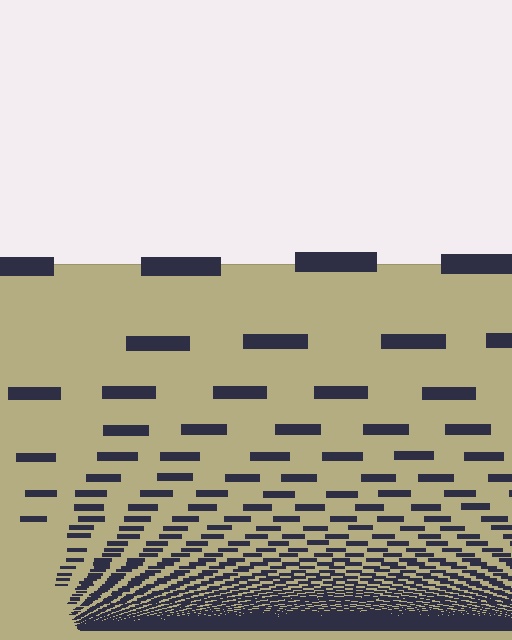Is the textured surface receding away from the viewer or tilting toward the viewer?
The surface appears to tilt toward the viewer. Texture elements get larger and sparser toward the top.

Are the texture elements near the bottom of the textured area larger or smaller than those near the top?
Smaller. The gradient is inverted — elements near the bottom are smaller and denser.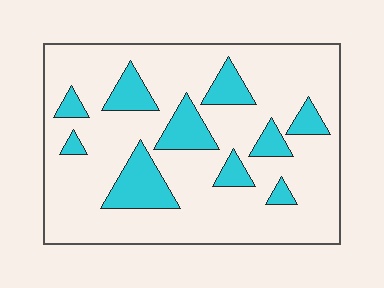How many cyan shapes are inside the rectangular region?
10.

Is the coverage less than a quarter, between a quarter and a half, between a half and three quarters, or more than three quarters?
Less than a quarter.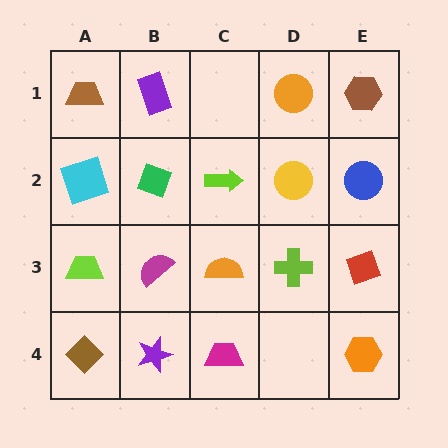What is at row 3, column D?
A lime cross.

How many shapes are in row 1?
4 shapes.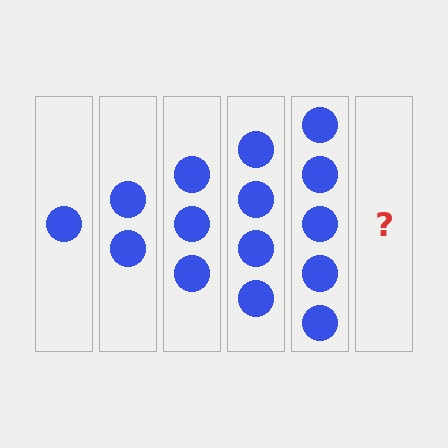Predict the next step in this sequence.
The next step is 6 circles.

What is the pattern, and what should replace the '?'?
The pattern is that each step adds one more circle. The '?' should be 6 circles.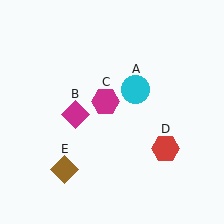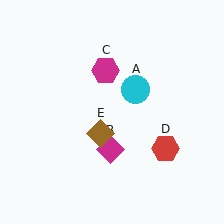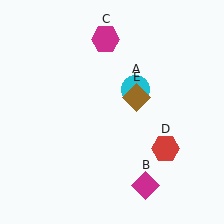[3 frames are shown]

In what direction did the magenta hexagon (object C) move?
The magenta hexagon (object C) moved up.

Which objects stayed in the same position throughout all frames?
Cyan circle (object A) and red hexagon (object D) remained stationary.